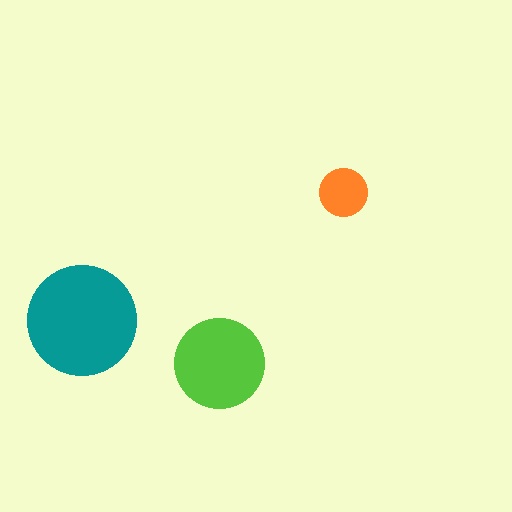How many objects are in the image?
There are 3 objects in the image.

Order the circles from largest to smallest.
the teal one, the lime one, the orange one.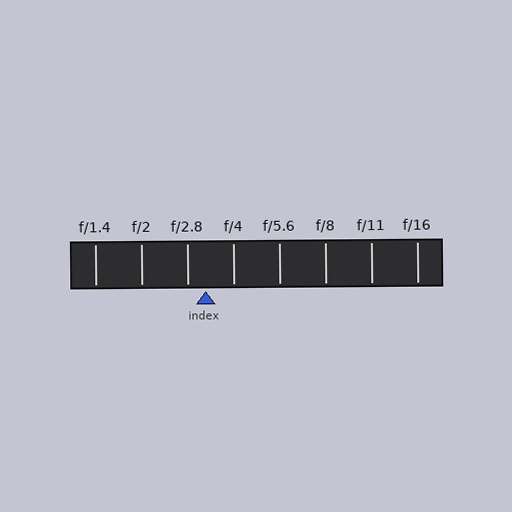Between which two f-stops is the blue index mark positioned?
The index mark is between f/2.8 and f/4.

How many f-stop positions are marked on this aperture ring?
There are 8 f-stop positions marked.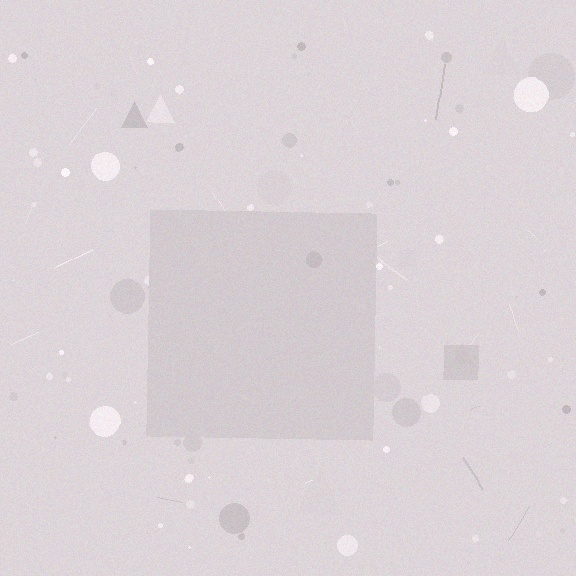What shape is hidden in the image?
A square is hidden in the image.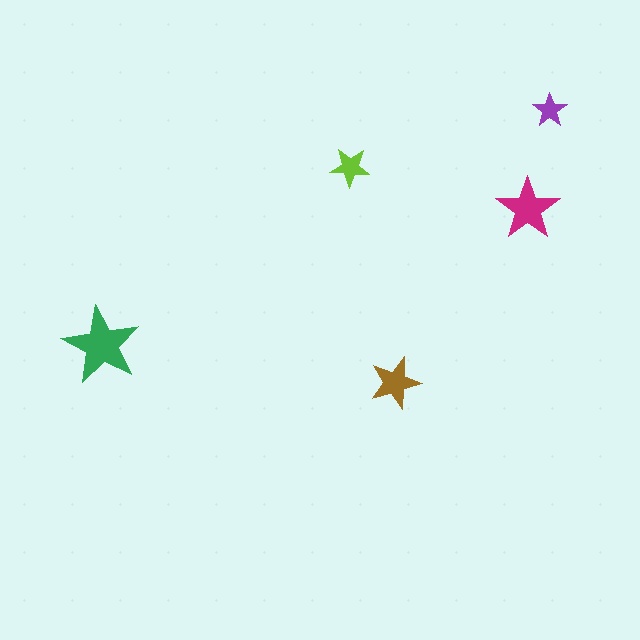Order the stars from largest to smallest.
the green one, the magenta one, the brown one, the lime one, the purple one.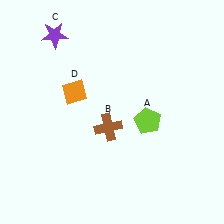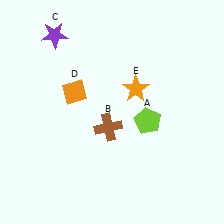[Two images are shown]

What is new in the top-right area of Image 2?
An orange star (E) was added in the top-right area of Image 2.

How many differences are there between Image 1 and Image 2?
There is 1 difference between the two images.